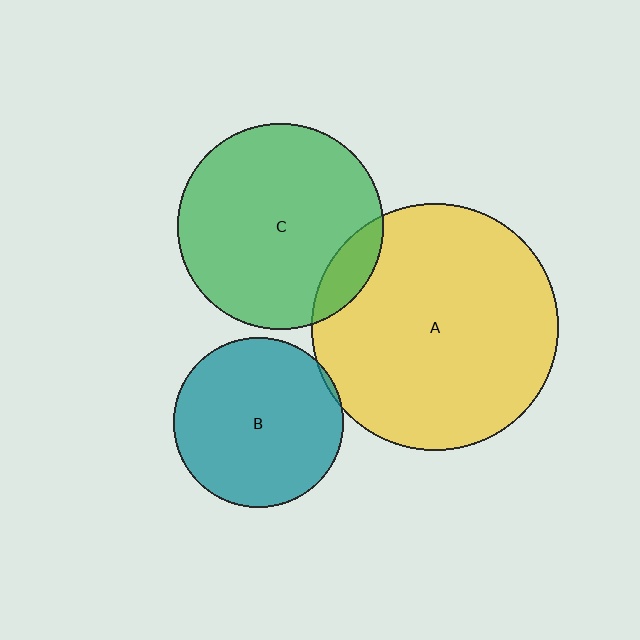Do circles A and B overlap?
Yes.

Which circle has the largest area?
Circle A (yellow).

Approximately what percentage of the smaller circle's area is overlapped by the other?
Approximately 5%.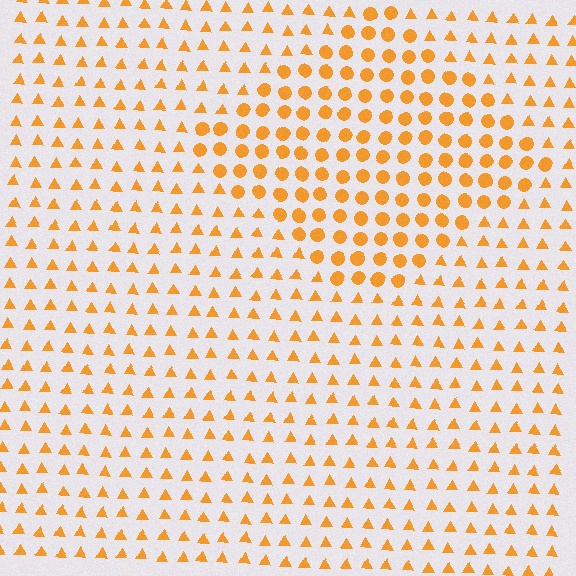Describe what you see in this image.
The image is filled with small orange elements arranged in a uniform grid. A diamond-shaped region contains circles, while the surrounding area contains triangles. The boundary is defined purely by the change in element shape.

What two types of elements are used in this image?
The image uses circles inside the diamond region and triangles outside it.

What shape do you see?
I see a diamond.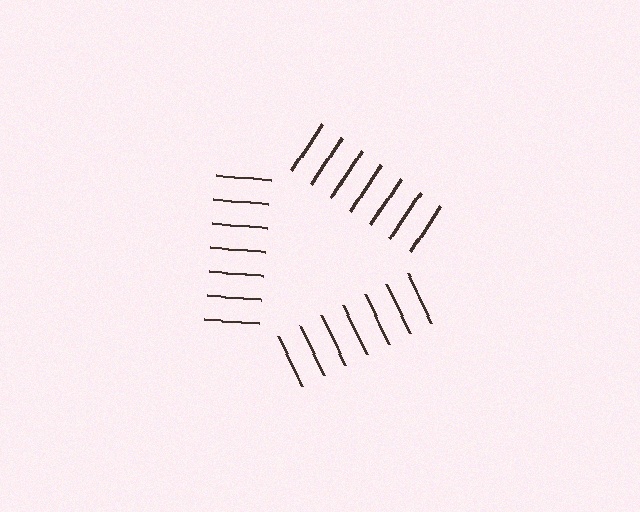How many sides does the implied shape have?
3 sides — the line-ends trace a triangle.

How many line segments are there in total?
21 — 7 along each of the 3 edges.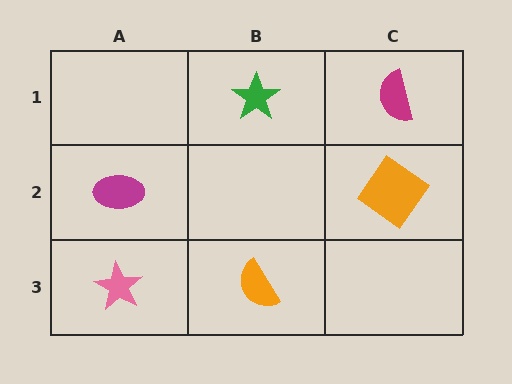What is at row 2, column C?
An orange diamond.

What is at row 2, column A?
A magenta ellipse.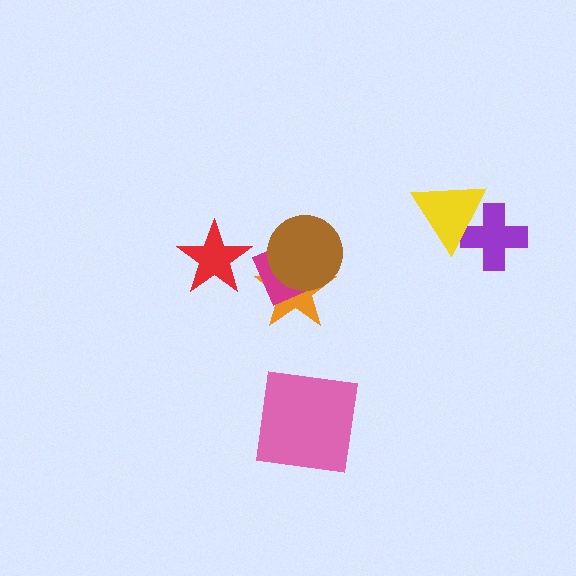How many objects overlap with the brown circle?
2 objects overlap with the brown circle.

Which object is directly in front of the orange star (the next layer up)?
The magenta square is directly in front of the orange star.